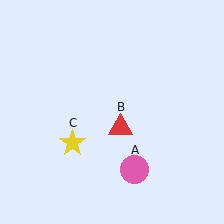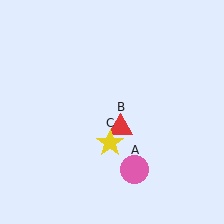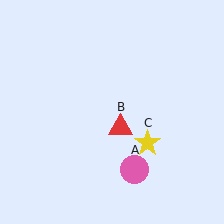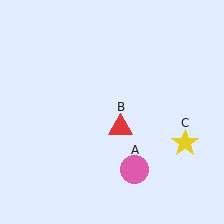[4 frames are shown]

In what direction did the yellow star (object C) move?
The yellow star (object C) moved right.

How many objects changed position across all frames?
1 object changed position: yellow star (object C).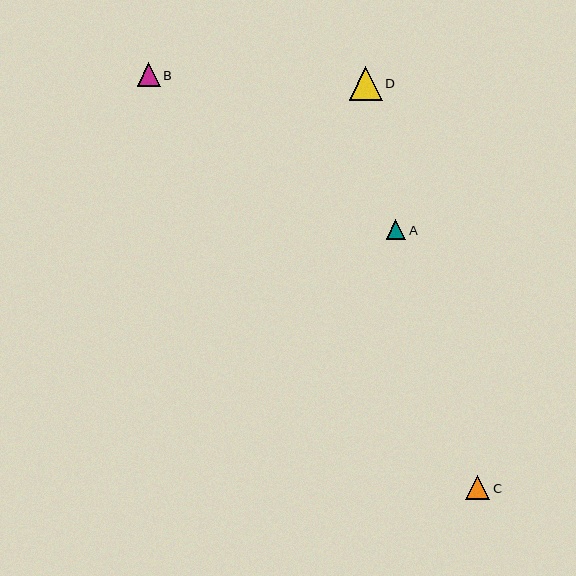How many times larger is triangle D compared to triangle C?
Triangle D is approximately 1.4 times the size of triangle C.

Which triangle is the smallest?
Triangle A is the smallest with a size of approximately 19 pixels.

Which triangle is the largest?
Triangle D is the largest with a size of approximately 33 pixels.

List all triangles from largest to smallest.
From largest to smallest: D, C, B, A.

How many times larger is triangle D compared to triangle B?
Triangle D is approximately 1.4 times the size of triangle B.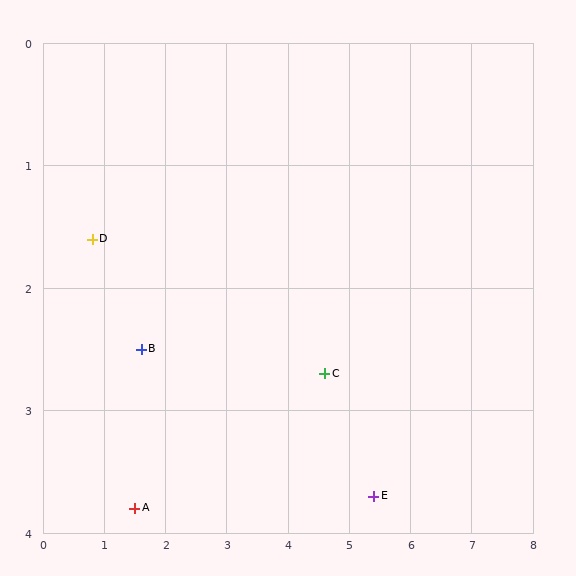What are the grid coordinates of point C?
Point C is at approximately (4.6, 2.7).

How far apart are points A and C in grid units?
Points A and C are about 3.3 grid units apart.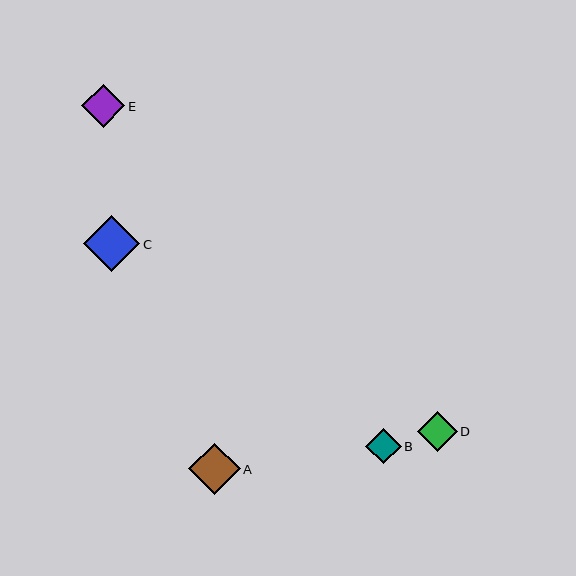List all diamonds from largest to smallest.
From largest to smallest: C, A, E, D, B.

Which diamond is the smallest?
Diamond B is the smallest with a size of approximately 36 pixels.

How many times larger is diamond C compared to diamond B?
Diamond C is approximately 1.6 times the size of diamond B.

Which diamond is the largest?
Diamond C is the largest with a size of approximately 56 pixels.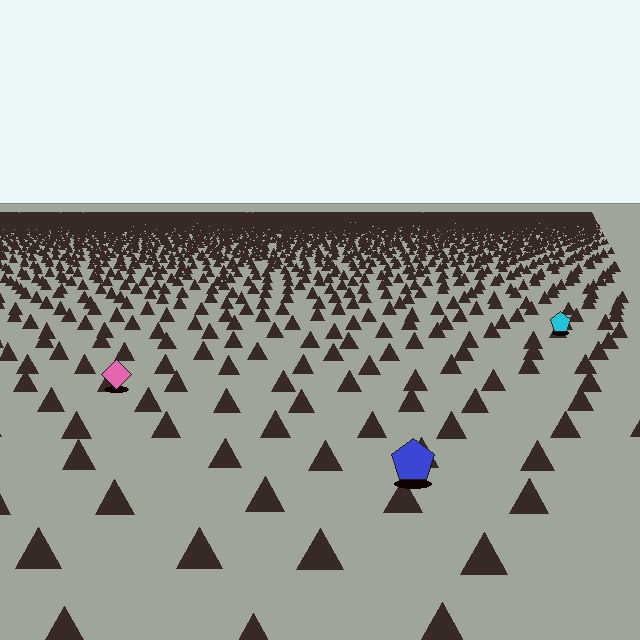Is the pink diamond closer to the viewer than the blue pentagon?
No. The blue pentagon is closer — you can tell from the texture gradient: the ground texture is coarser near it.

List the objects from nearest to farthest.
From nearest to farthest: the blue pentagon, the pink diamond, the cyan pentagon.